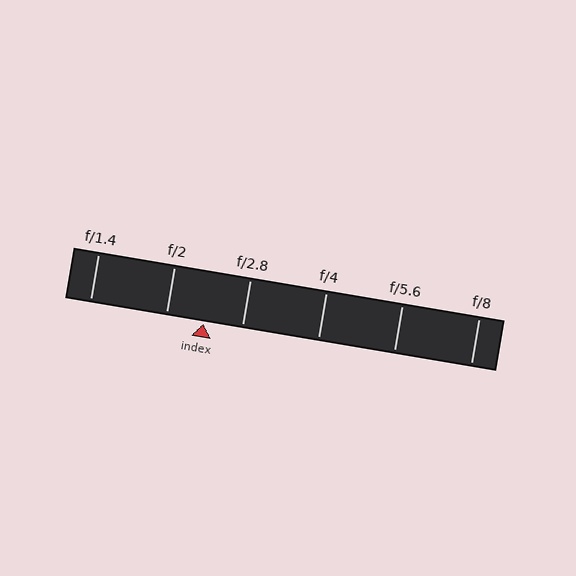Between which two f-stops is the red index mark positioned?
The index mark is between f/2 and f/2.8.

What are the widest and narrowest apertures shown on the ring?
The widest aperture shown is f/1.4 and the narrowest is f/8.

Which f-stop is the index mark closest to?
The index mark is closest to f/2.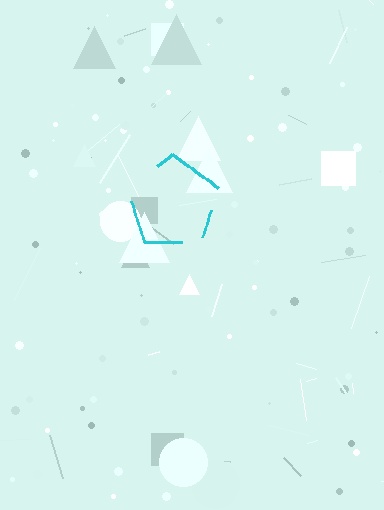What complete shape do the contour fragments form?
The contour fragments form a pentagon.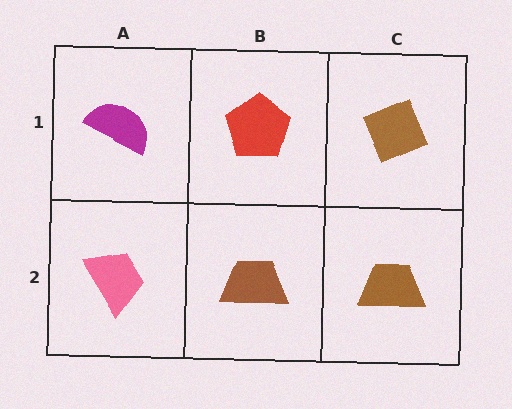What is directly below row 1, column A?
A pink trapezoid.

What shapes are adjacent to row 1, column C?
A brown trapezoid (row 2, column C), a red pentagon (row 1, column B).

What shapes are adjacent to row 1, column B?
A brown trapezoid (row 2, column B), a magenta semicircle (row 1, column A), a brown diamond (row 1, column C).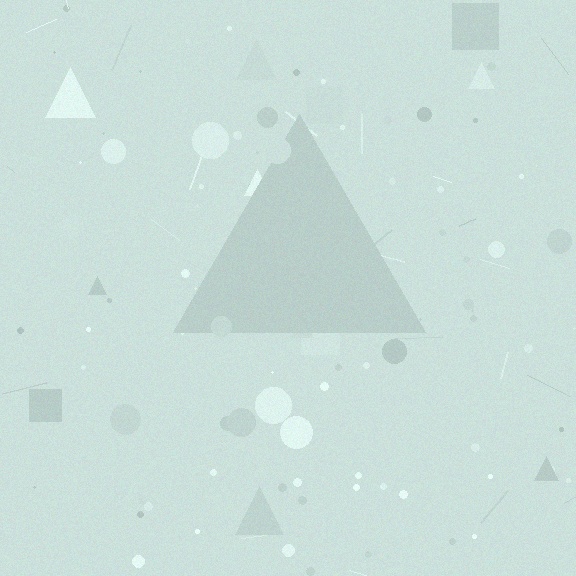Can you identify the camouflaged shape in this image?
The camouflaged shape is a triangle.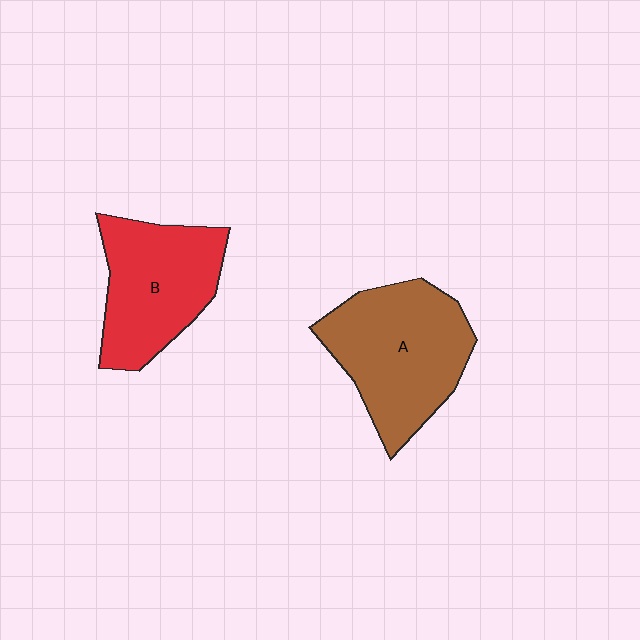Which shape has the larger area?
Shape A (brown).